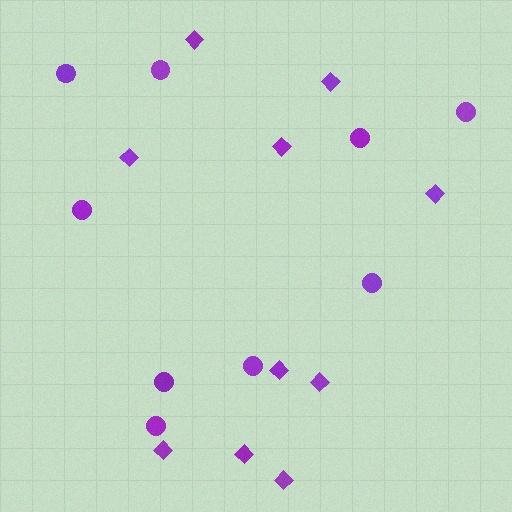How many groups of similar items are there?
There are 2 groups: one group of circles (9) and one group of diamonds (10).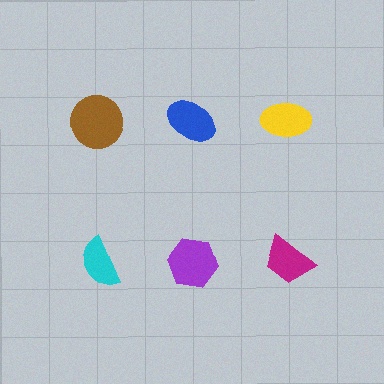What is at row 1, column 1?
A brown circle.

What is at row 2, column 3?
A magenta trapezoid.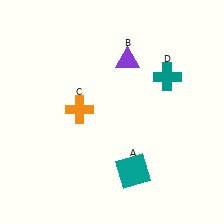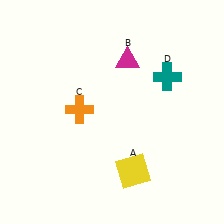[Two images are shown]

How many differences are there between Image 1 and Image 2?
There are 2 differences between the two images.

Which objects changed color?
A changed from teal to yellow. B changed from purple to magenta.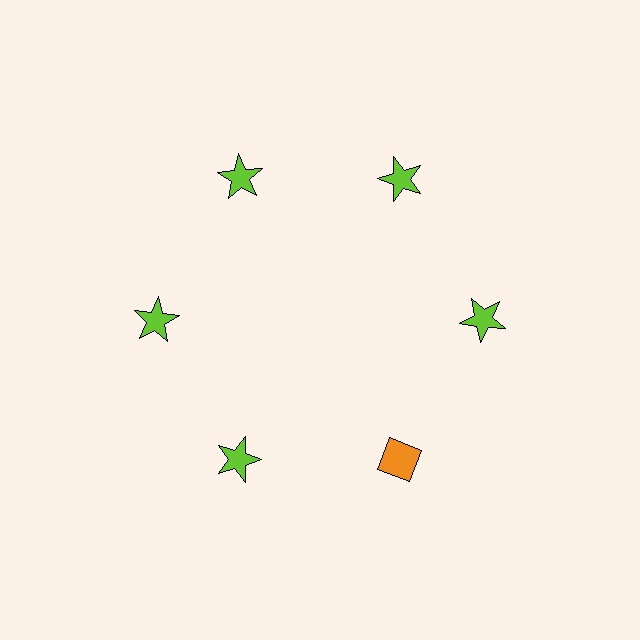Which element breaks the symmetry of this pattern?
The orange diamond at roughly the 5 o'clock position breaks the symmetry. All other shapes are lime stars.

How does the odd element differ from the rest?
It differs in both color (orange instead of lime) and shape (diamond instead of star).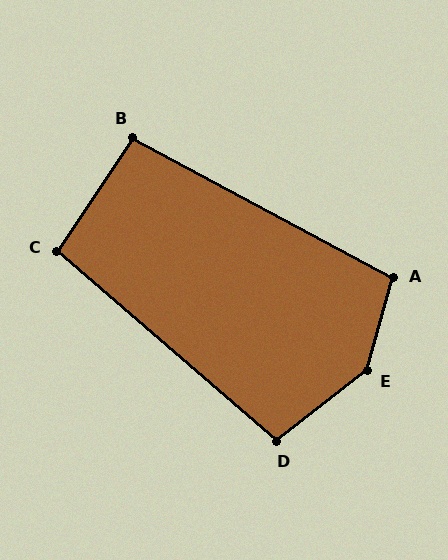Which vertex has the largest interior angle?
E, at approximately 144 degrees.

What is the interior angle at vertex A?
Approximately 103 degrees (obtuse).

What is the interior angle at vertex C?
Approximately 97 degrees (obtuse).